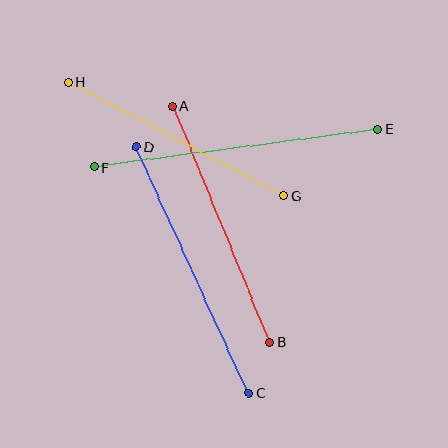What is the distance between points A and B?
The distance is approximately 256 pixels.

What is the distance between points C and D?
The distance is approximately 270 pixels.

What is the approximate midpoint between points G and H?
The midpoint is at approximately (176, 139) pixels.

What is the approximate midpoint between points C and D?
The midpoint is at approximately (193, 270) pixels.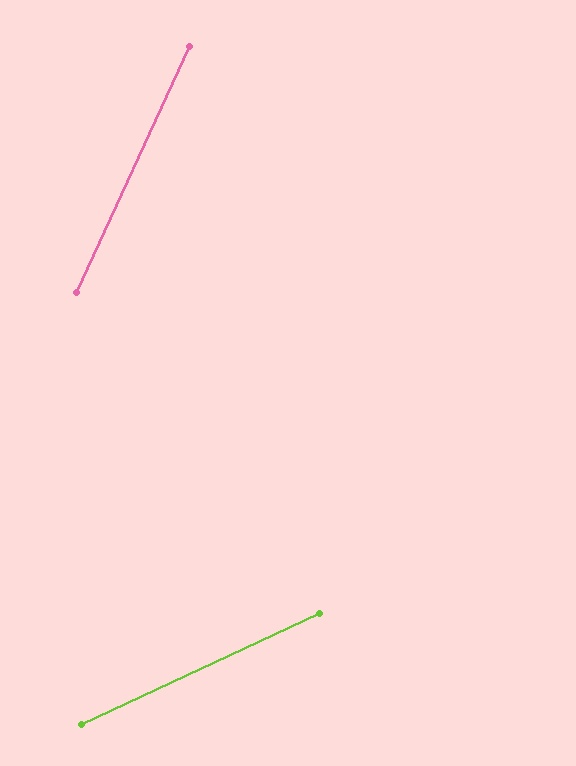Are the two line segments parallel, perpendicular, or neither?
Neither parallel nor perpendicular — they differ by about 40°.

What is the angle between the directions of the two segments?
Approximately 40 degrees.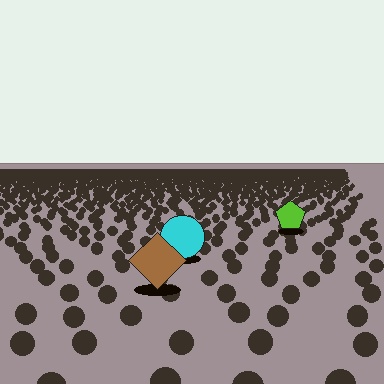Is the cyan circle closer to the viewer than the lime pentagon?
Yes. The cyan circle is closer — you can tell from the texture gradient: the ground texture is coarser near it.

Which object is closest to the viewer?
The brown diamond is closest. The texture marks near it are larger and more spread out.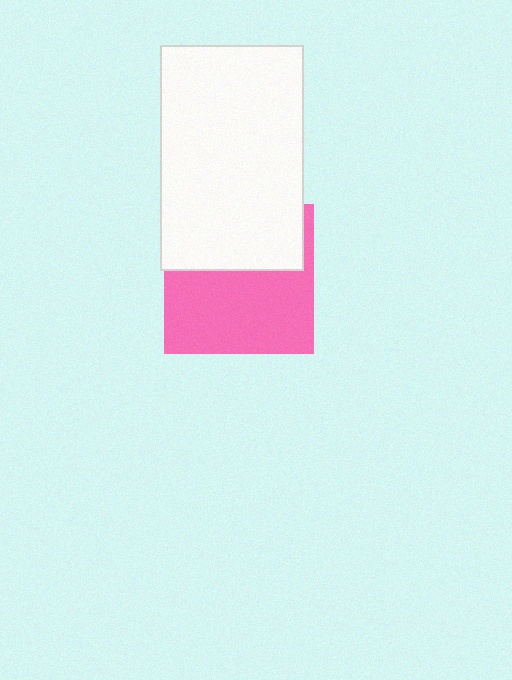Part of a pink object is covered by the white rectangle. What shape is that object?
It is a square.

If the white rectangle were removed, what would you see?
You would see the complete pink square.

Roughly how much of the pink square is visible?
About half of it is visible (roughly 58%).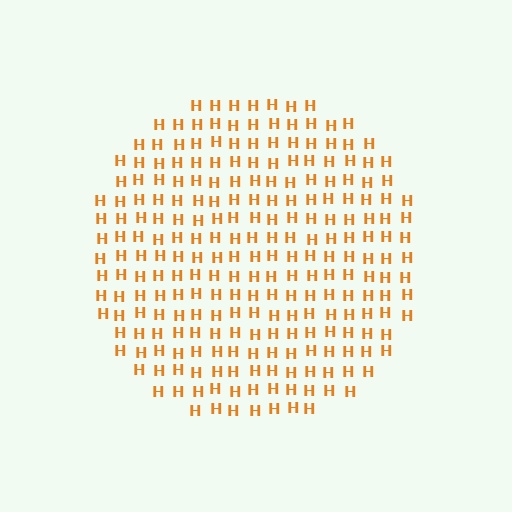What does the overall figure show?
The overall figure shows a circle.